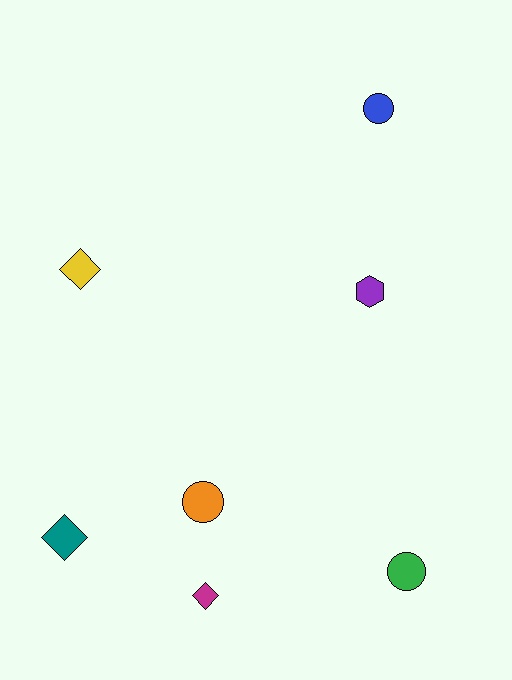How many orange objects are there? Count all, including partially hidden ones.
There is 1 orange object.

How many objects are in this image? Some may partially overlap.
There are 7 objects.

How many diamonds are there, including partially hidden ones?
There are 3 diamonds.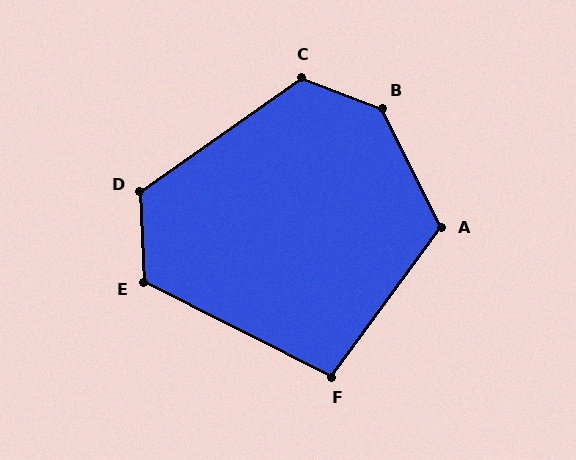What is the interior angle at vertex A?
Approximately 117 degrees (obtuse).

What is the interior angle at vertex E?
Approximately 119 degrees (obtuse).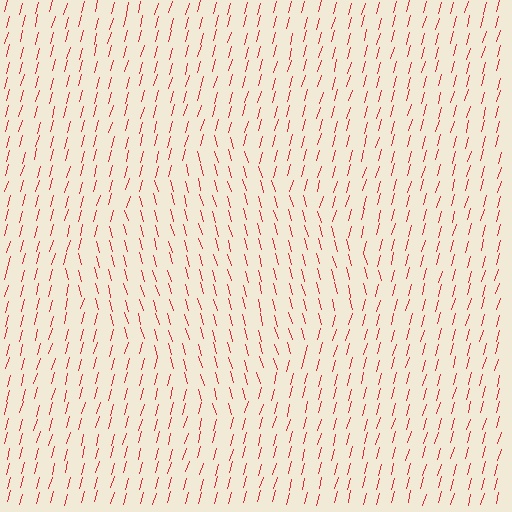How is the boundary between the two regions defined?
The boundary is defined purely by a change in line orientation (approximately 32 degrees difference). All lines are the same color and thickness.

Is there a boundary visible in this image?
Yes, there is a texture boundary formed by a change in line orientation.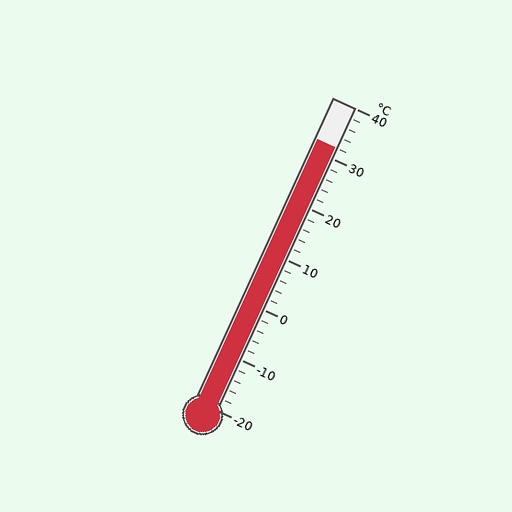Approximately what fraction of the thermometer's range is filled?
The thermometer is filled to approximately 85% of its range.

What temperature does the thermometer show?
The thermometer shows approximately 32°C.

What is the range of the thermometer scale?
The thermometer scale ranges from -20°C to 40°C.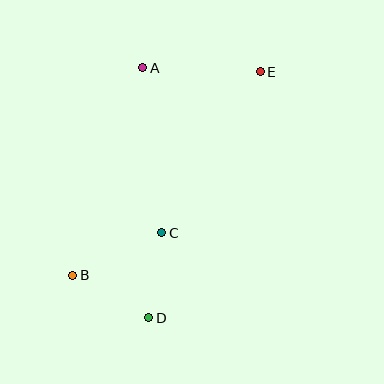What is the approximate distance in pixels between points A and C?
The distance between A and C is approximately 166 pixels.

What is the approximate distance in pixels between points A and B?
The distance between A and B is approximately 219 pixels.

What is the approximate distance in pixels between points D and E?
The distance between D and E is approximately 270 pixels.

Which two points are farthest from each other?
Points B and E are farthest from each other.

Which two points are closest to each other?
Points C and D are closest to each other.